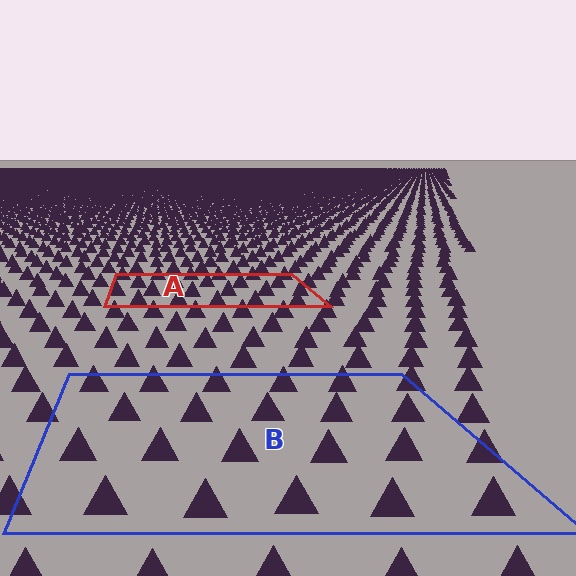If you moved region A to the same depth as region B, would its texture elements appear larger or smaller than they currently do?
They would appear larger. At a closer depth, the same texture elements are projected at a bigger on-screen size.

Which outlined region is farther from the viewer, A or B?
Region A is farther from the viewer — the texture elements inside it appear smaller and more densely packed.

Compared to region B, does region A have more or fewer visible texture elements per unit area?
Region A has more texture elements per unit area — they are packed more densely because it is farther away.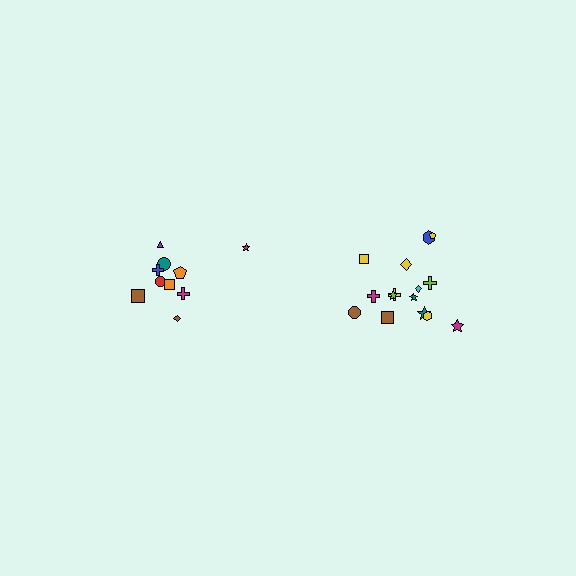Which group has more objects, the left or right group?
The right group.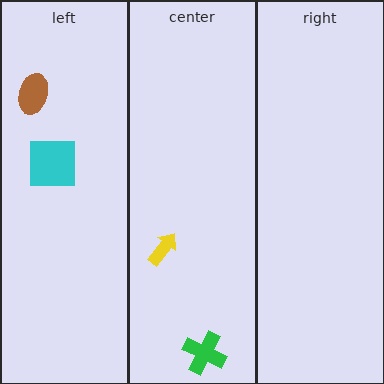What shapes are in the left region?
The brown ellipse, the cyan square.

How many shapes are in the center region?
2.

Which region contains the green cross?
The center region.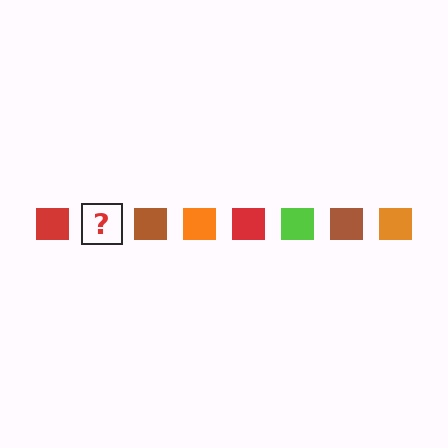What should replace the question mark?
The question mark should be replaced with a lime square.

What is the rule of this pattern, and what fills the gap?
The rule is that the pattern cycles through red, lime, brown, orange squares. The gap should be filled with a lime square.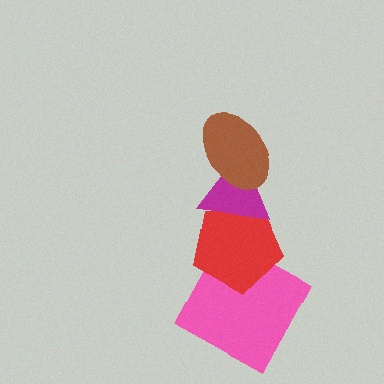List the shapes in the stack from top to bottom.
From top to bottom: the brown ellipse, the magenta triangle, the red pentagon, the pink square.